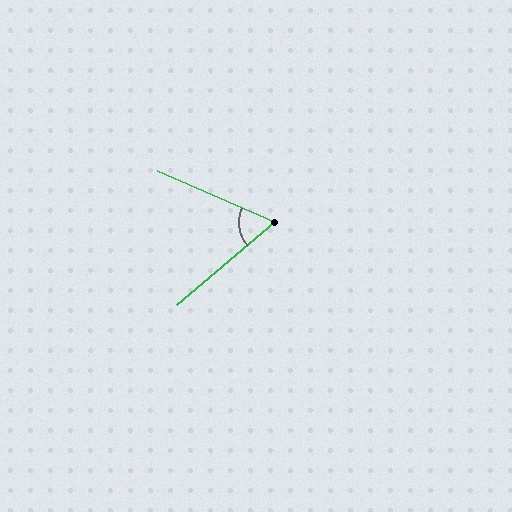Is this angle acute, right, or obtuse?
It is acute.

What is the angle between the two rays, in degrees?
Approximately 64 degrees.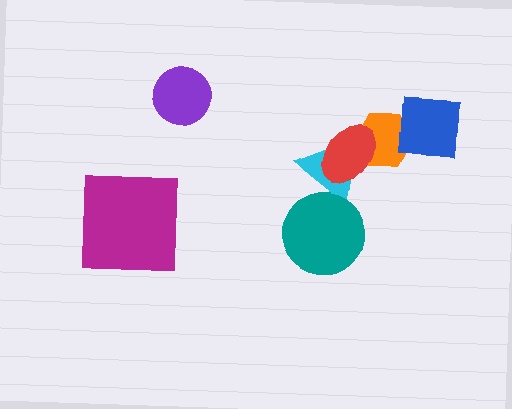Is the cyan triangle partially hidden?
Yes, it is partially covered by another shape.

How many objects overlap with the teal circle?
1 object overlaps with the teal circle.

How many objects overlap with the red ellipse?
2 objects overlap with the red ellipse.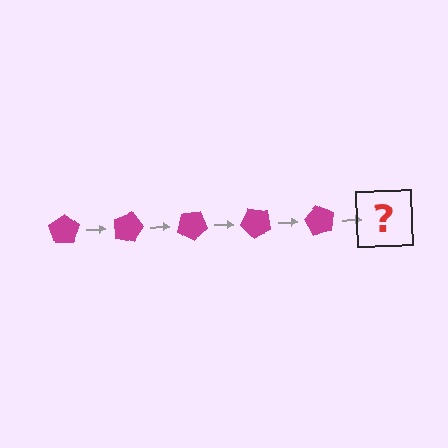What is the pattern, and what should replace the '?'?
The pattern is that the pentagon rotates 15 degrees each step. The '?' should be a magenta pentagon rotated 75 degrees.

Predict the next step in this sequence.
The next step is a magenta pentagon rotated 75 degrees.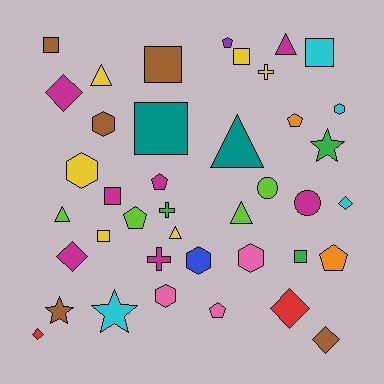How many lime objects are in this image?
There are 4 lime objects.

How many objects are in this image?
There are 40 objects.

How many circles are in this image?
There are 2 circles.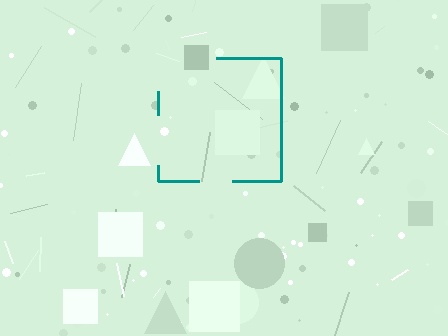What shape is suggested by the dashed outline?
The dashed outline suggests a square.